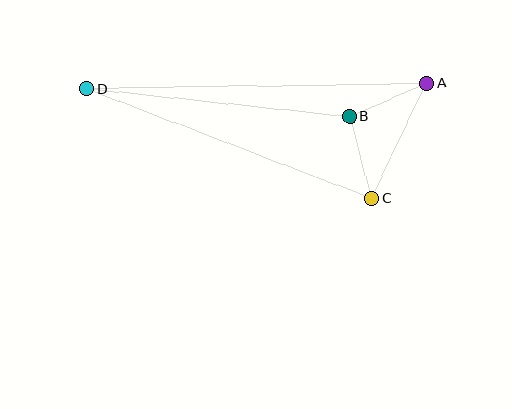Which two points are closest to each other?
Points A and B are closest to each other.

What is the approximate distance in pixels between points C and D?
The distance between C and D is approximately 305 pixels.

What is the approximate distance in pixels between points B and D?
The distance between B and D is approximately 265 pixels.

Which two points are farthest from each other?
Points A and D are farthest from each other.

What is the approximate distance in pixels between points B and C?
The distance between B and C is approximately 85 pixels.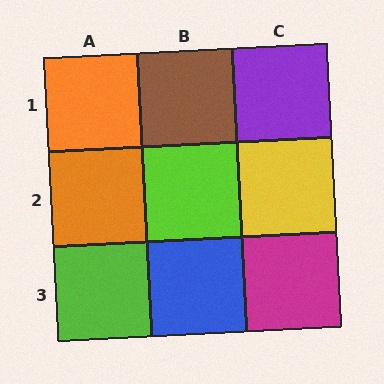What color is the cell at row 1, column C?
Purple.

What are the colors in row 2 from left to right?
Orange, lime, yellow.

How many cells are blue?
1 cell is blue.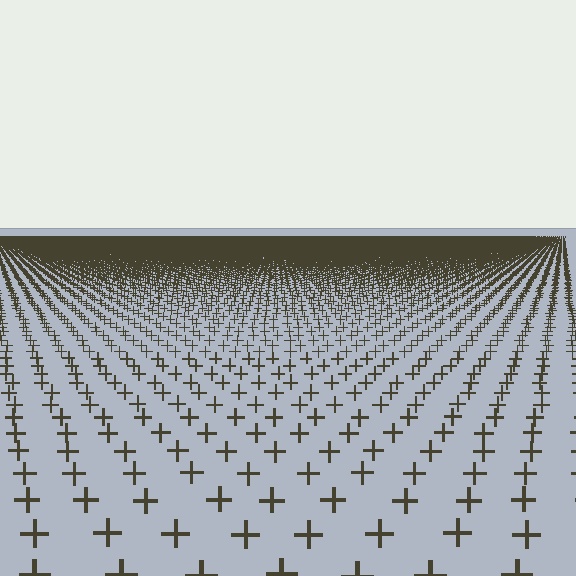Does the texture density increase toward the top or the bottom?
Density increases toward the top.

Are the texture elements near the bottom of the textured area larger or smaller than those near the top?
Larger. Near the bottom, elements are closer to the viewer and appear at a bigger on-screen size.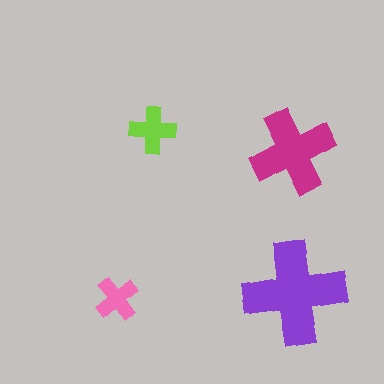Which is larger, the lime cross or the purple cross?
The purple one.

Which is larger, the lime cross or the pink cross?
The lime one.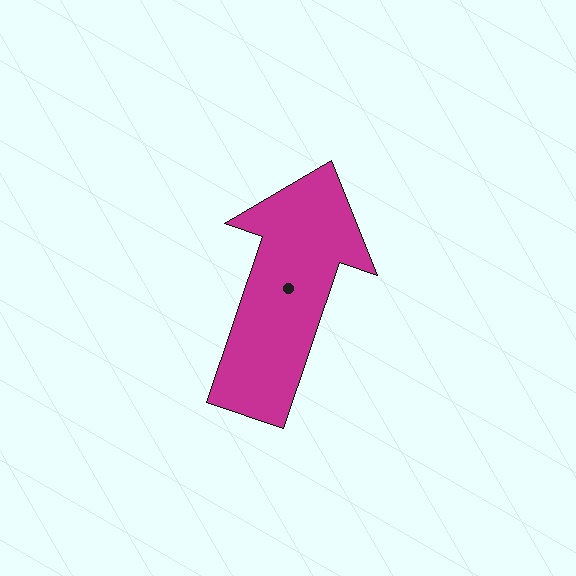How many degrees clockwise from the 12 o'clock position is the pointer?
Approximately 19 degrees.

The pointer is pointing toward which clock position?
Roughly 1 o'clock.